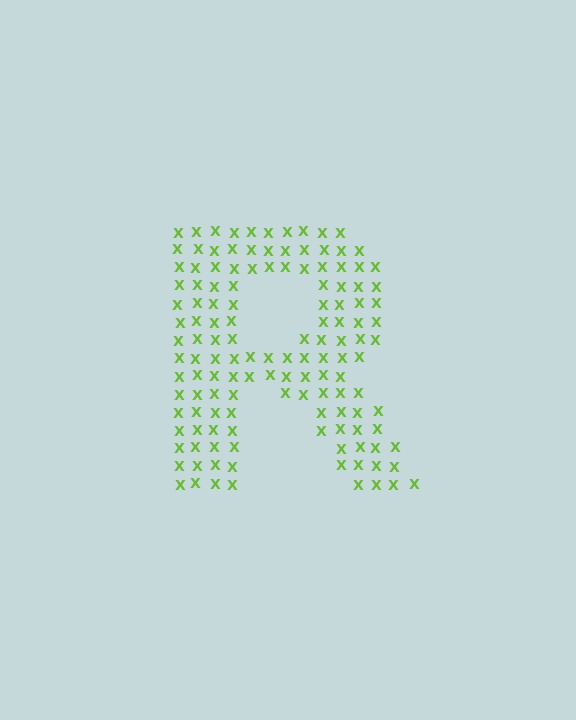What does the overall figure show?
The overall figure shows the letter R.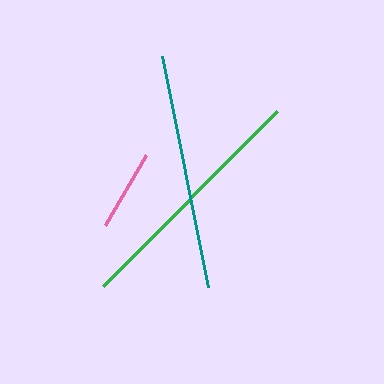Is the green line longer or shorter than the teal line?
The green line is longer than the teal line.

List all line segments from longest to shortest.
From longest to shortest: green, teal, pink.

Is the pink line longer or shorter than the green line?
The green line is longer than the pink line.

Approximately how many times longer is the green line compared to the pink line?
The green line is approximately 3.0 times the length of the pink line.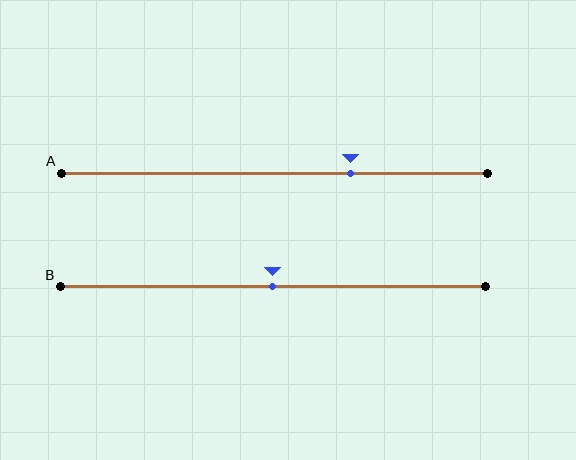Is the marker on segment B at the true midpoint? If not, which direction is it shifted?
Yes, the marker on segment B is at the true midpoint.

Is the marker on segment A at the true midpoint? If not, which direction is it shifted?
No, the marker on segment A is shifted to the right by about 18% of the segment length.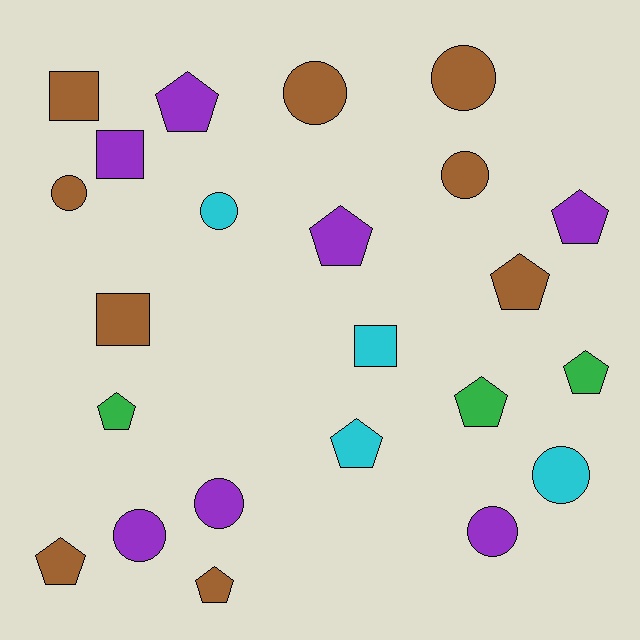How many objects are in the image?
There are 23 objects.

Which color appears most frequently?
Brown, with 9 objects.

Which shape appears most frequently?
Pentagon, with 10 objects.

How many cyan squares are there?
There is 1 cyan square.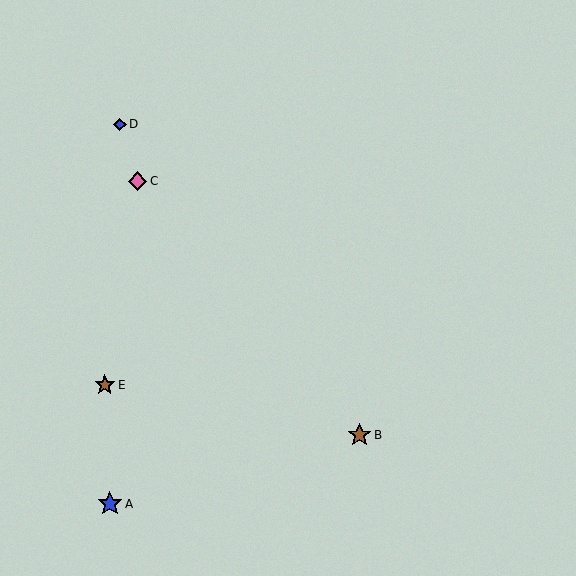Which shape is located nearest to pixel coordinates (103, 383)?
The brown star (labeled E) at (105, 385) is nearest to that location.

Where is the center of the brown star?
The center of the brown star is at (360, 435).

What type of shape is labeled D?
Shape D is a blue diamond.